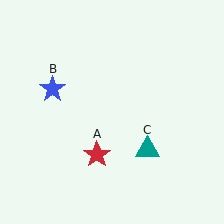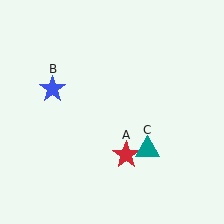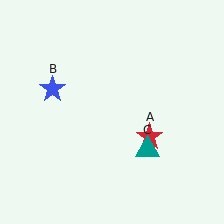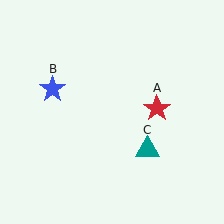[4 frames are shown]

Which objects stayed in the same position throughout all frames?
Blue star (object B) and teal triangle (object C) remained stationary.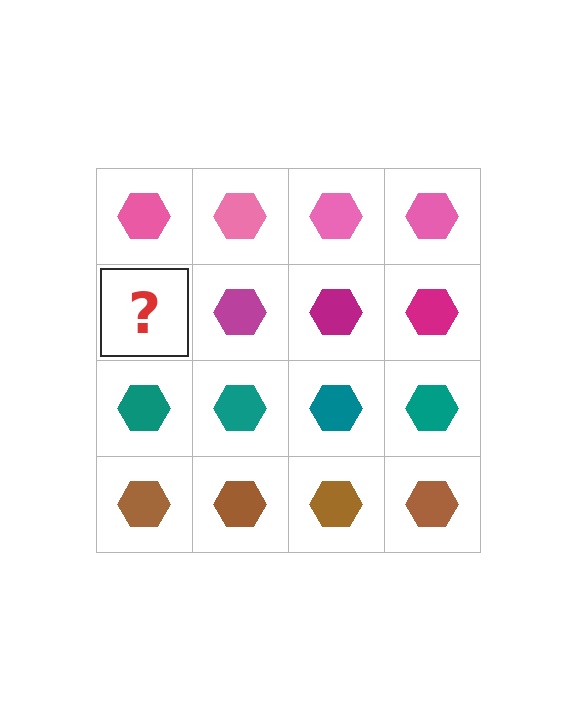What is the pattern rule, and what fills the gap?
The rule is that each row has a consistent color. The gap should be filled with a magenta hexagon.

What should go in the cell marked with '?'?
The missing cell should contain a magenta hexagon.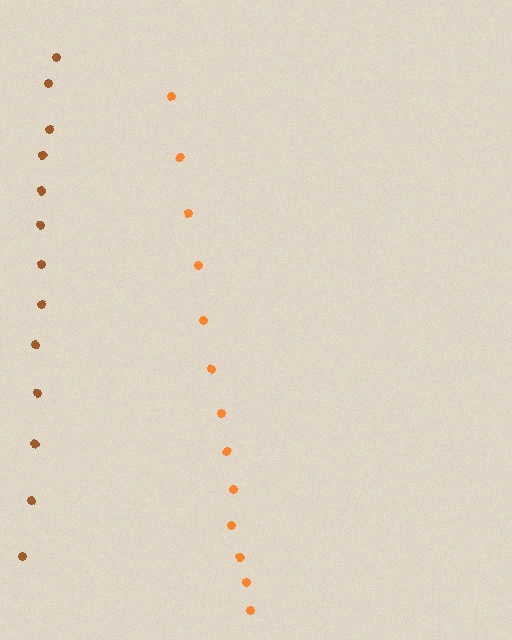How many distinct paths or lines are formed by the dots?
There are 2 distinct paths.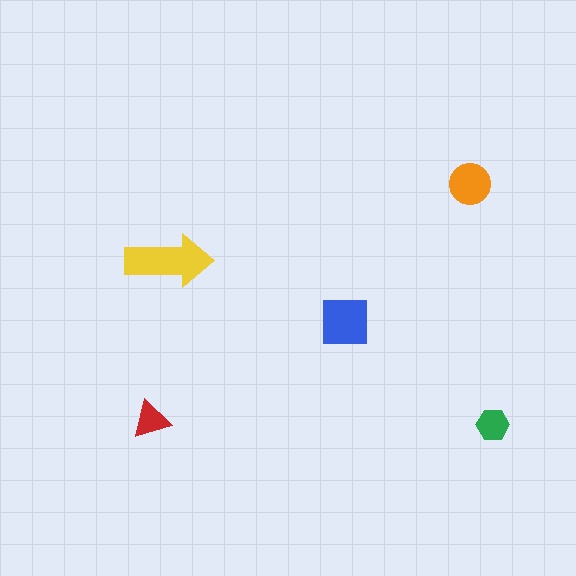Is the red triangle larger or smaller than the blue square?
Smaller.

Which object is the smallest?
The red triangle.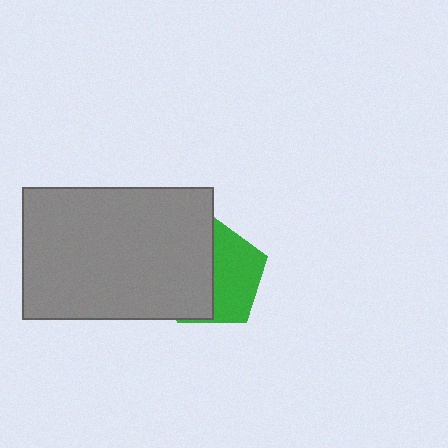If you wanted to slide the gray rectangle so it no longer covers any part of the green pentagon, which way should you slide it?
Slide it left — that is the most direct way to separate the two shapes.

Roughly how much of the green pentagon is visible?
About half of it is visible (roughly 49%).